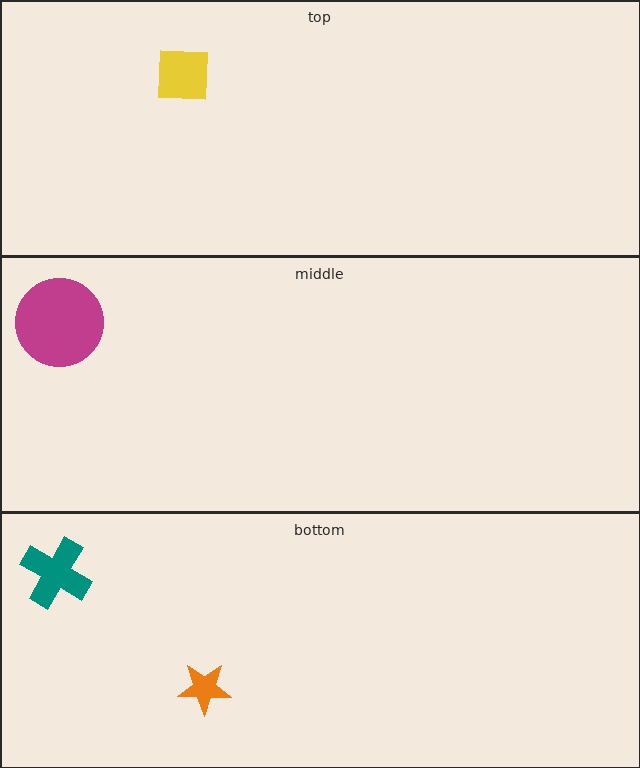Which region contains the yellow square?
The top region.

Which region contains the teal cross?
The bottom region.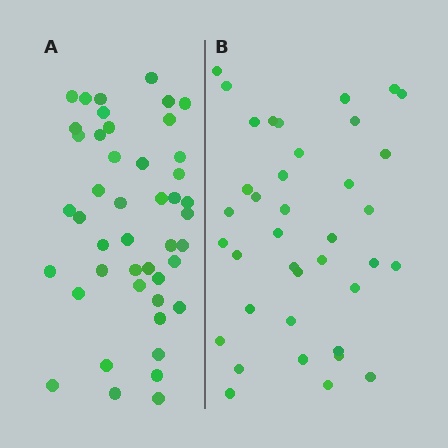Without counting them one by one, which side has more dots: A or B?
Region A (the left region) has more dots.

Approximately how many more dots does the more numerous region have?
Region A has roughly 8 or so more dots than region B.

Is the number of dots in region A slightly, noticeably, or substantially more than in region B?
Region A has only slightly more — the two regions are fairly close. The ratio is roughly 1.2 to 1.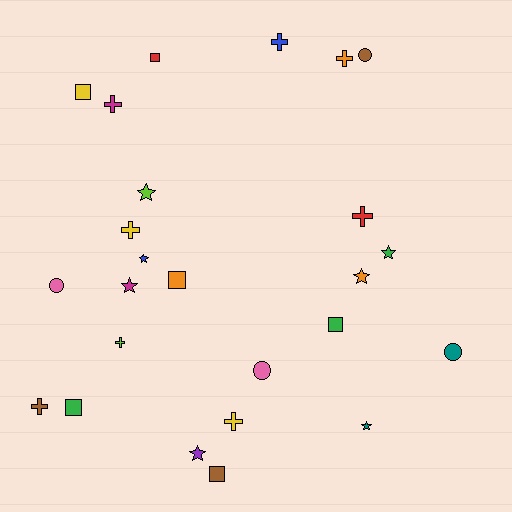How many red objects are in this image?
There are 2 red objects.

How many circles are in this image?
There are 4 circles.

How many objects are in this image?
There are 25 objects.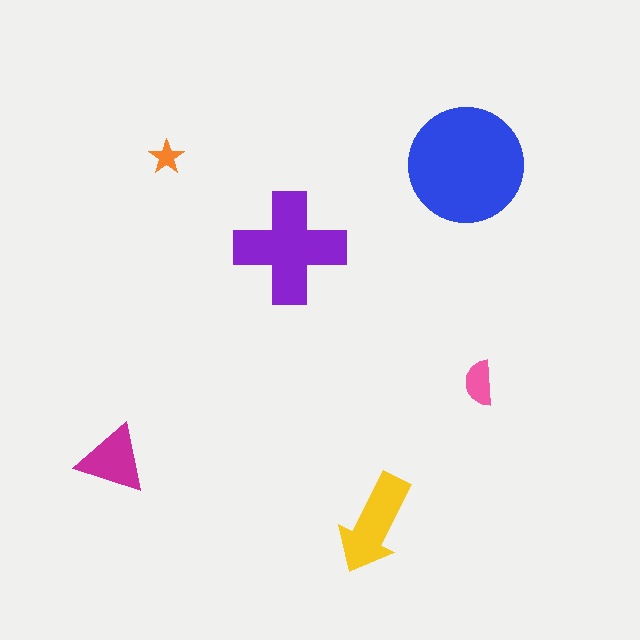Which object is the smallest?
The orange star.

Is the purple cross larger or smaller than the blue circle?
Smaller.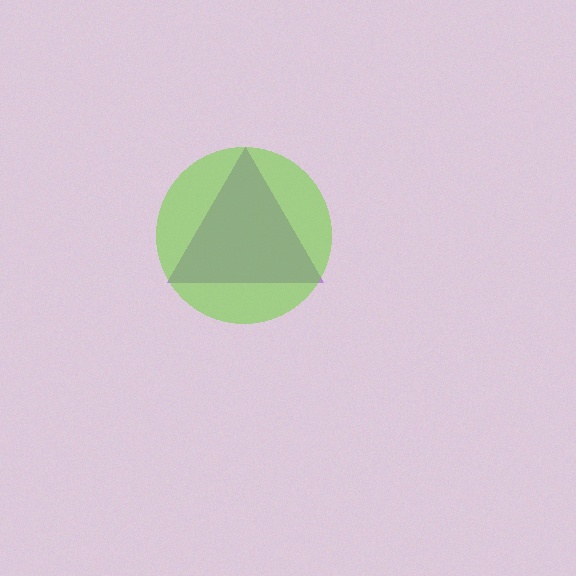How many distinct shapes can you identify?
There are 2 distinct shapes: a purple triangle, a lime circle.